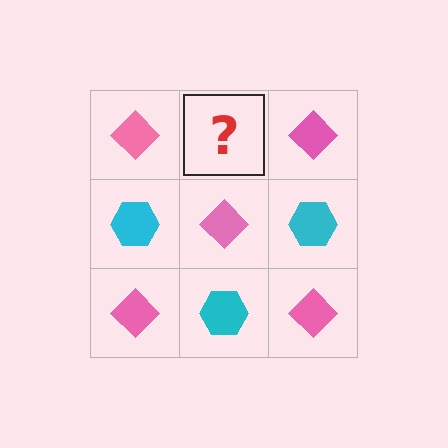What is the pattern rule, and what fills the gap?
The rule is that it alternates pink diamond and cyan hexagon in a checkerboard pattern. The gap should be filled with a cyan hexagon.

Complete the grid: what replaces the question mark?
The question mark should be replaced with a cyan hexagon.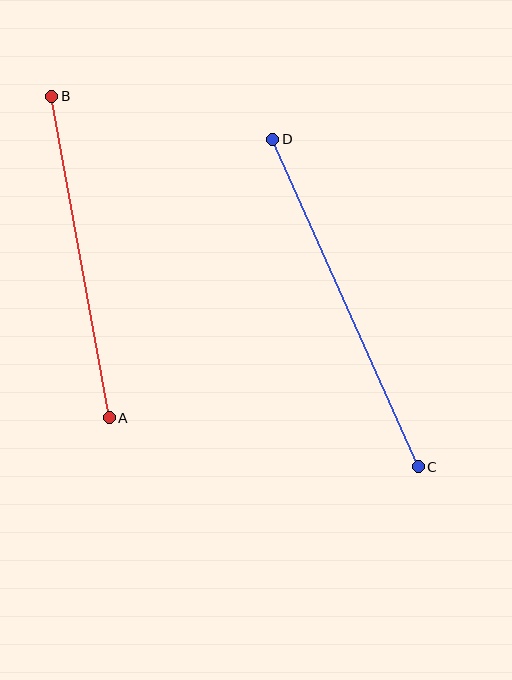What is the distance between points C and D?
The distance is approximately 358 pixels.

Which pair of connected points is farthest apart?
Points C and D are farthest apart.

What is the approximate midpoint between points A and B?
The midpoint is at approximately (80, 257) pixels.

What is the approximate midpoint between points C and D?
The midpoint is at approximately (346, 303) pixels.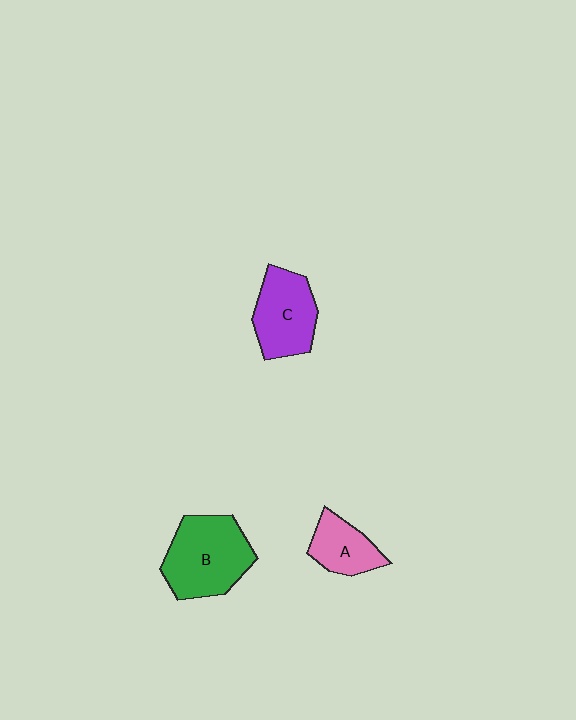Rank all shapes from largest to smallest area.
From largest to smallest: B (green), C (purple), A (pink).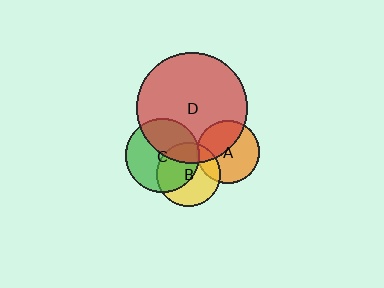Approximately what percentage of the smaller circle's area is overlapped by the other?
Approximately 40%.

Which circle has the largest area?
Circle D (red).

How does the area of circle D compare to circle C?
Approximately 2.3 times.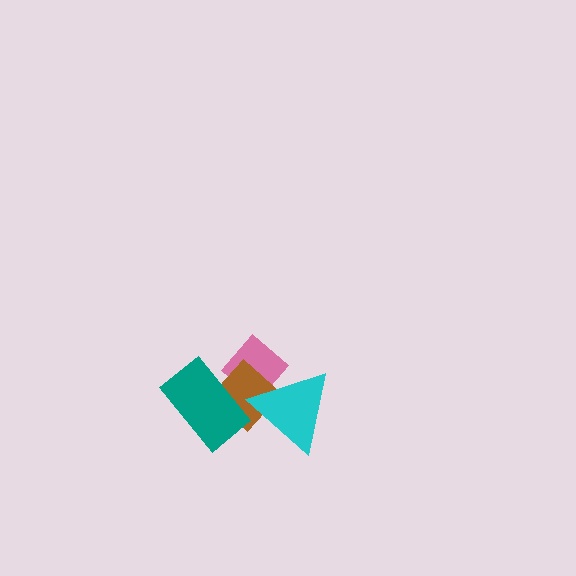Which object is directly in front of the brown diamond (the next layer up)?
The cyan triangle is directly in front of the brown diamond.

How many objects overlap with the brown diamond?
3 objects overlap with the brown diamond.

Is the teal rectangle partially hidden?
No, no other shape covers it.